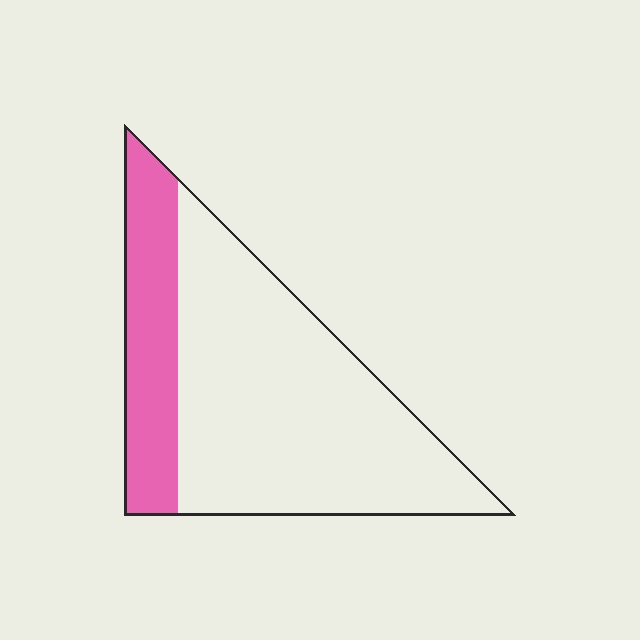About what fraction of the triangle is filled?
About one quarter (1/4).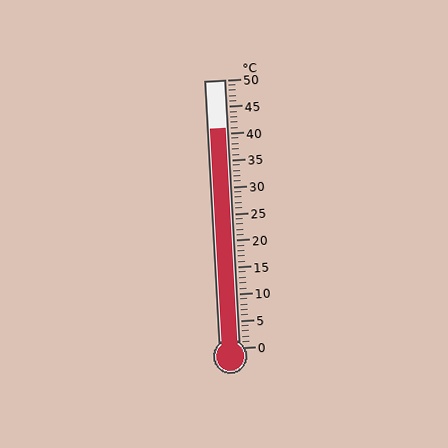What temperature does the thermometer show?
The thermometer shows approximately 41°C.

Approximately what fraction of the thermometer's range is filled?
The thermometer is filled to approximately 80% of its range.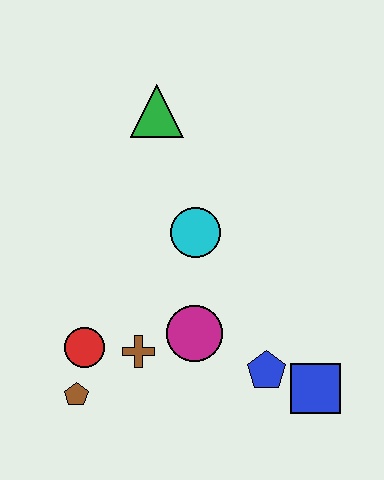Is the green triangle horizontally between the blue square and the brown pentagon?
Yes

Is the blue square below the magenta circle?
Yes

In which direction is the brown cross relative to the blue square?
The brown cross is to the left of the blue square.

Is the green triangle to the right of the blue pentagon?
No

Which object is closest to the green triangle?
The cyan circle is closest to the green triangle.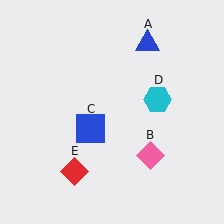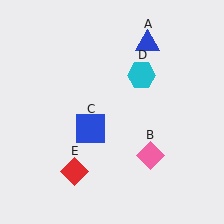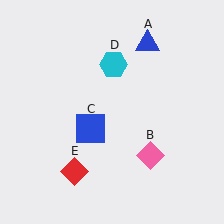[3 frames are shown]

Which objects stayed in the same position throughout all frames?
Blue triangle (object A) and pink diamond (object B) and blue square (object C) and red diamond (object E) remained stationary.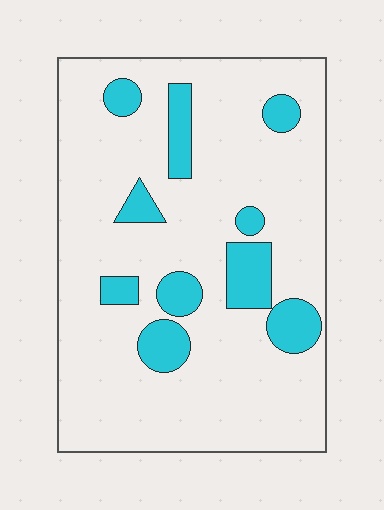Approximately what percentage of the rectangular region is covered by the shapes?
Approximately 15%.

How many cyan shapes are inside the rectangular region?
10.